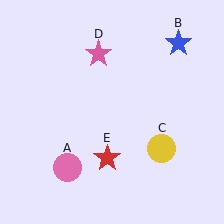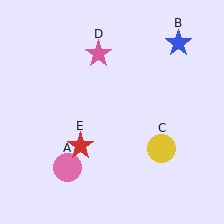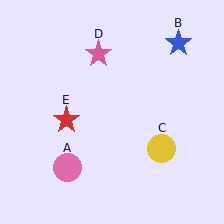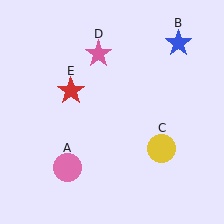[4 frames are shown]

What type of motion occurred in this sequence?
The red star (object E) rotated clockwise around the center of the scene.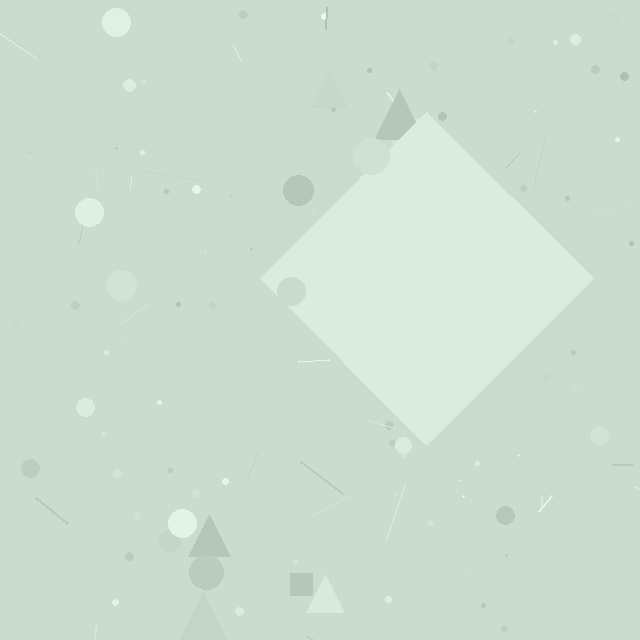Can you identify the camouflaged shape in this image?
The camouflaged shape is a diamond.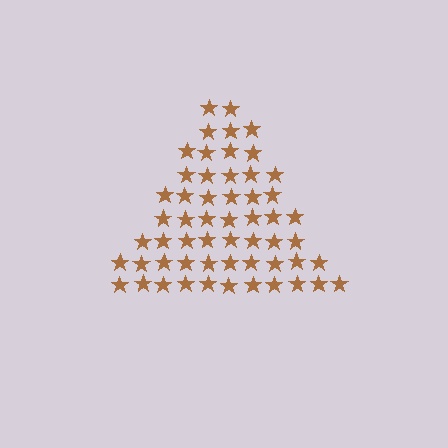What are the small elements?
The small elements are stars.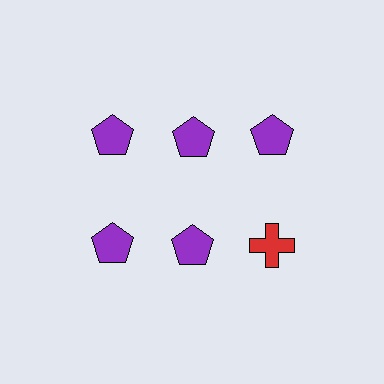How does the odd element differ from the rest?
It differs in both color (red instead of purple) and shape (cross instead of pentagon).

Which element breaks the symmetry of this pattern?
The red cross in the second row, center column breaks the symmetry. All other shapes are purple pentagons.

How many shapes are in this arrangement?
There are 6 shapes arranged in a grid pattern.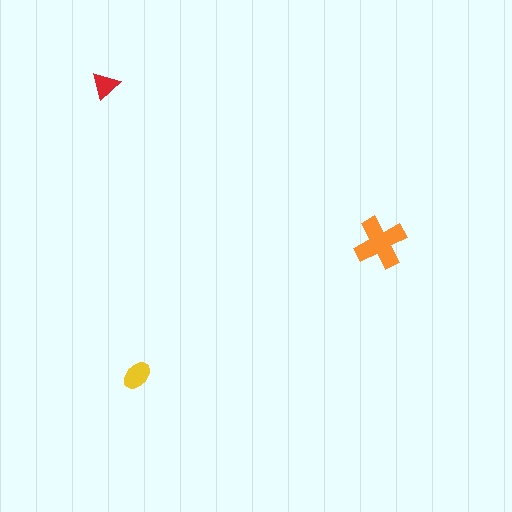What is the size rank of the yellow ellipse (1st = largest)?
2nd.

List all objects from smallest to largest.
The red triangle, the yellow ellipse, the orange cross.